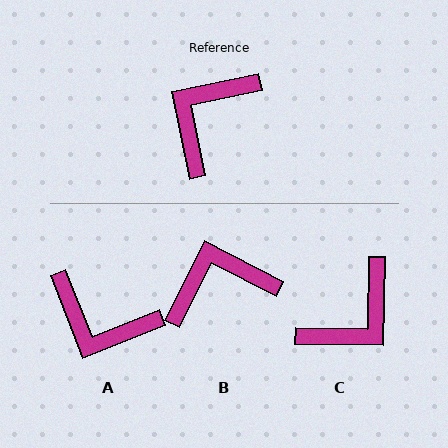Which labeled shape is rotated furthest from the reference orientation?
C, about 168 degrees away.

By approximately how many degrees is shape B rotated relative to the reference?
Approximately 39 degrees clockwise.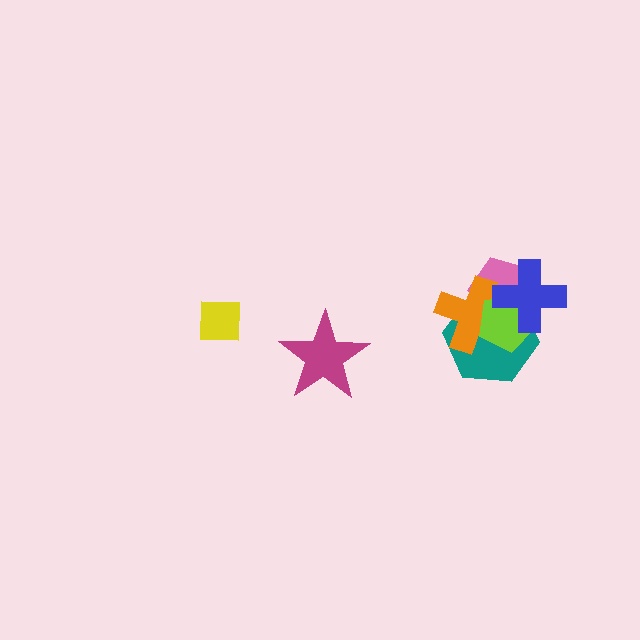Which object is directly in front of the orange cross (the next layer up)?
The lime pentagon is directly in front of the orange cross.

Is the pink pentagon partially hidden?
Yes, it is partially covered by another shape.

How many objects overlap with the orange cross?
4 objects overlap with the orange cross.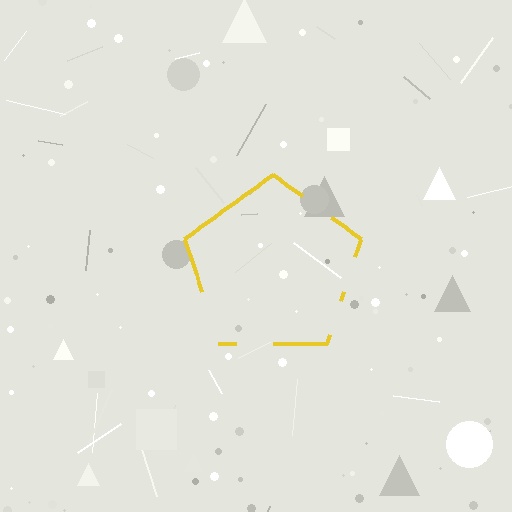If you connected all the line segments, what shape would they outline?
They would outline a pentagon.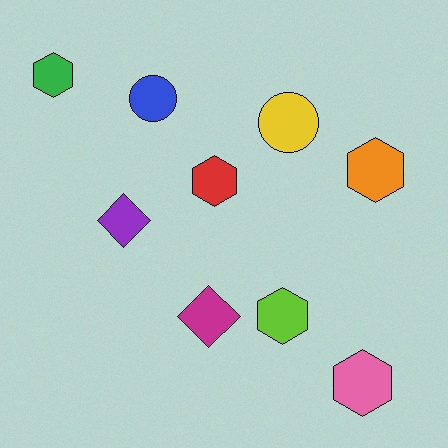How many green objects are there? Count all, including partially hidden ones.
There is 1 green object.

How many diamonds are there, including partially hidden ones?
There are 2 diamonds.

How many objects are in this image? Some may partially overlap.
There are 9 objects.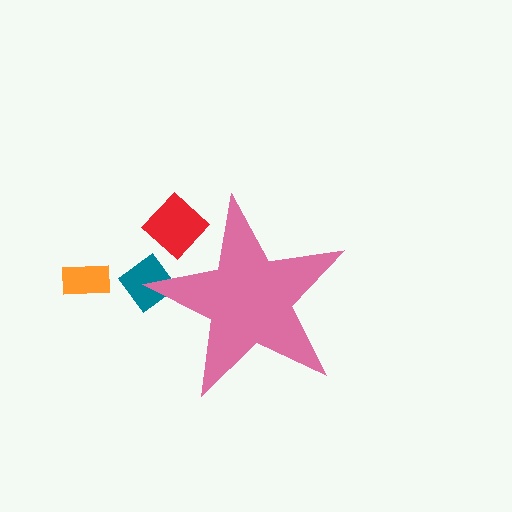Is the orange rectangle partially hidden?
No, the orange rectangle is fully visible.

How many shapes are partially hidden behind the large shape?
2 shapes are partially hidden.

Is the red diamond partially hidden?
Yes, the red diamond is partially hidden behind the pink star.